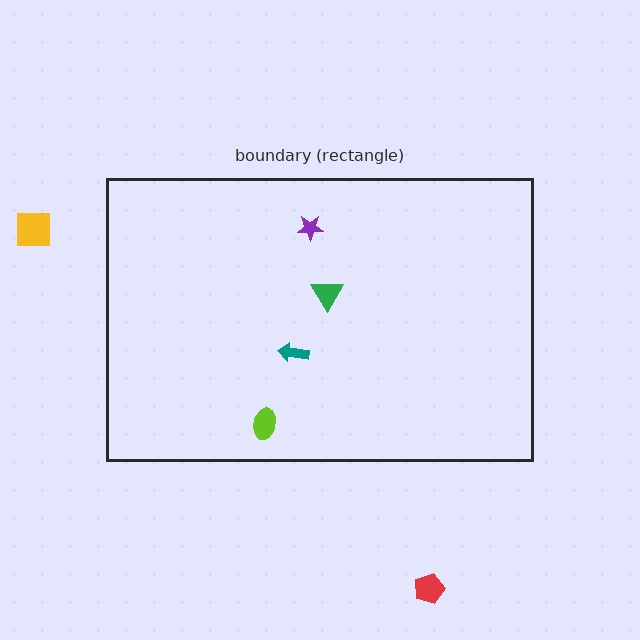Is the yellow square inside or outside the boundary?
Outside.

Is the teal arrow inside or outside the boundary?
Inside.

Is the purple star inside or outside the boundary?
Inside.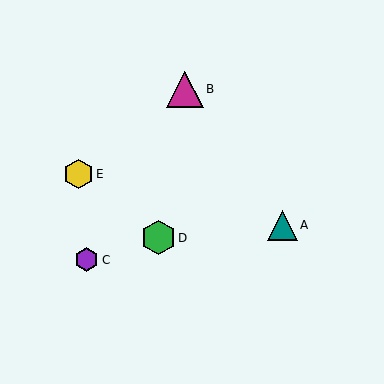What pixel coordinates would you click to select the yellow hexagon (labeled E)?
Click at (78, 174) to select the yellow hexagon E.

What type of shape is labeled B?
Shape B is a magenta triangle.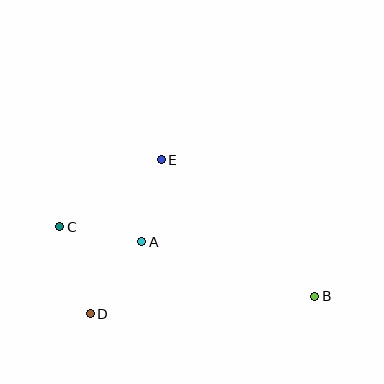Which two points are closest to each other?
Points A and C are closest to each other.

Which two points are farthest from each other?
Points B and C are farthest from each other.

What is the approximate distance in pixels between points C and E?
The distance between C and E is approximately 122 pixels.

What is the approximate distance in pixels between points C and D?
The distance between C and D is approximately 92 pixels.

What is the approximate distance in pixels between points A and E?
The distance between A and E is approximately 84 pixels.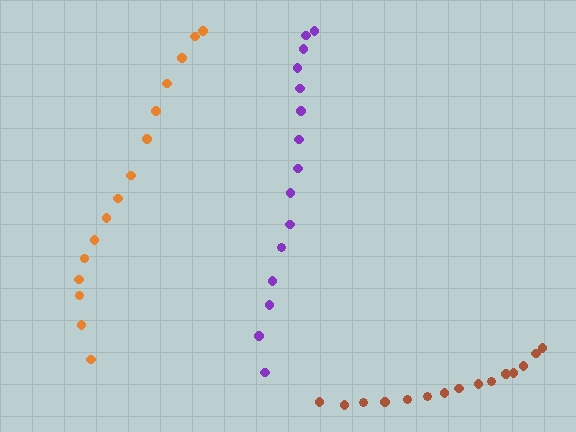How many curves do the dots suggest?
There are 3 distinct paths.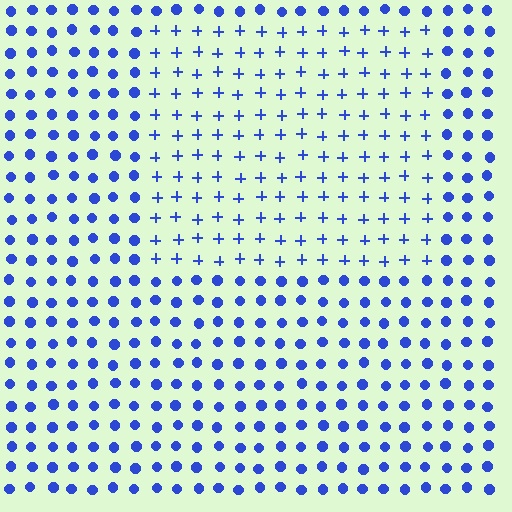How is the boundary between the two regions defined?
The boundary is defined by a change in element shape: plus signs inside vs. circles outside. All elements share the same color and spacing.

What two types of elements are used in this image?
The image uses plus signs inside the rectangle region and circles outside it.